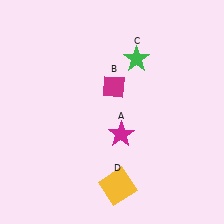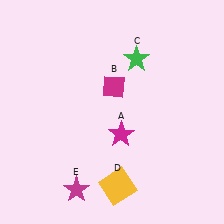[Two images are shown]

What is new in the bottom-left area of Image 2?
A magenta star (E) was added in the bottom-left area of Image 2.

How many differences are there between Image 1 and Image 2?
There is 1 difference between the two images.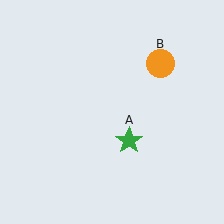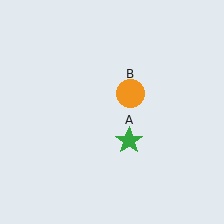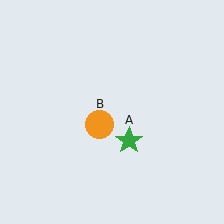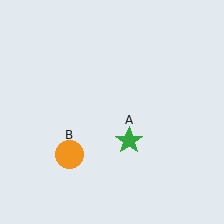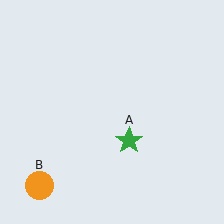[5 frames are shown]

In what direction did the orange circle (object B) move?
The orange circle (object B) moved down and to the left.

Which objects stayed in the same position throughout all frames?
Green star (object A) remained stationary.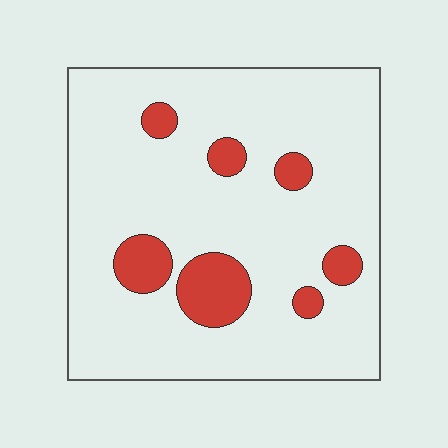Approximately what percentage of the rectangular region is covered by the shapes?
Approximately 15%.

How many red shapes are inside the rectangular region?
7.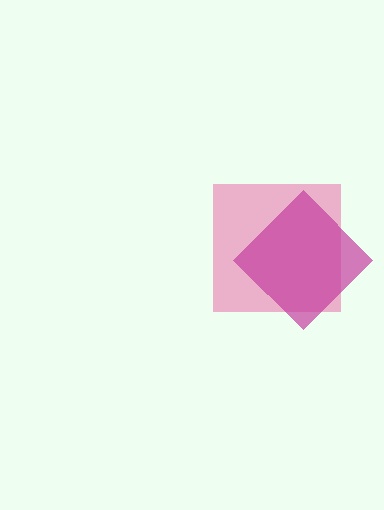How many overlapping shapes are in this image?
There are 2 overlapping shapes in the image.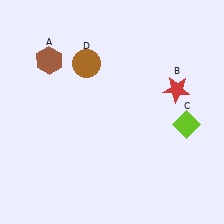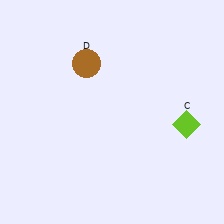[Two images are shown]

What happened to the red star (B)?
The red star (B) was removed in Image 2. It was in the top-right area of Image 1.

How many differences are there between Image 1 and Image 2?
There are 2 differences between the two images.